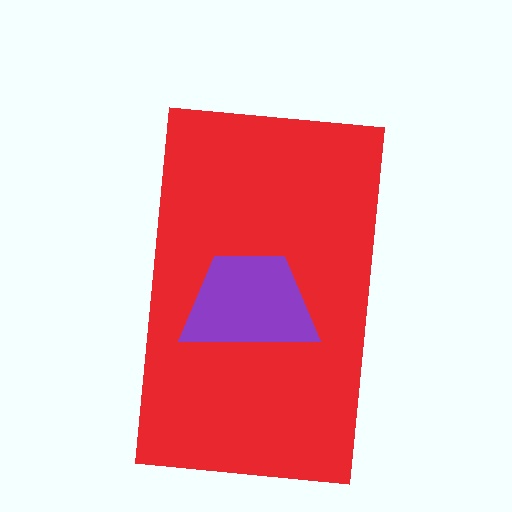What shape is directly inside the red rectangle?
The purple trapezoid.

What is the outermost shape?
The red rectangle.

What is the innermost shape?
The purple trapezoid.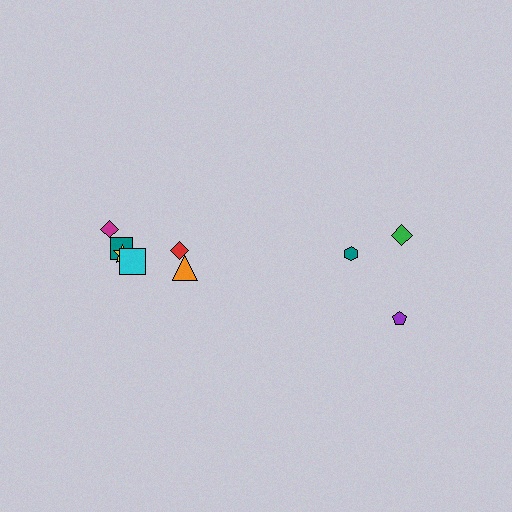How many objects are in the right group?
There are 3 objects.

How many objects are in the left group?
There are 7 objects.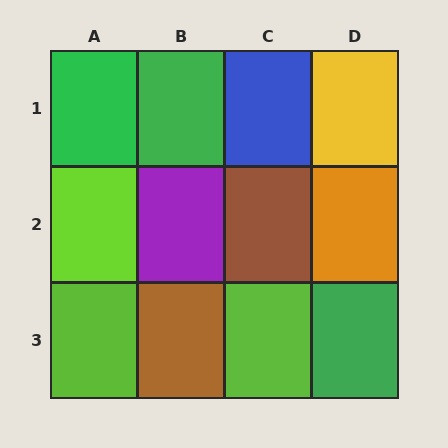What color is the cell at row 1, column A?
Green.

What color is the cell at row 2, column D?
Orange.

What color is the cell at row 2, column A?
Lime.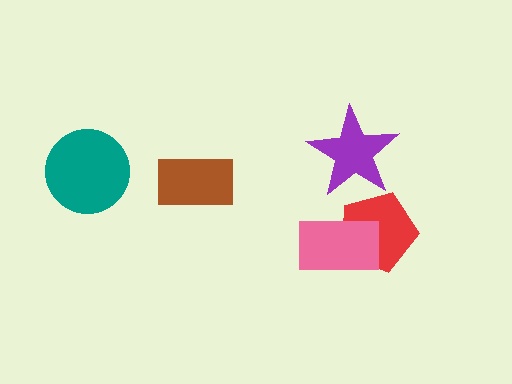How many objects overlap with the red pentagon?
1 object overlaps with the red pentagon.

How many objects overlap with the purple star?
0 objects overlap with the purple star.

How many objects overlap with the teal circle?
0 objects overlap with the teal circle.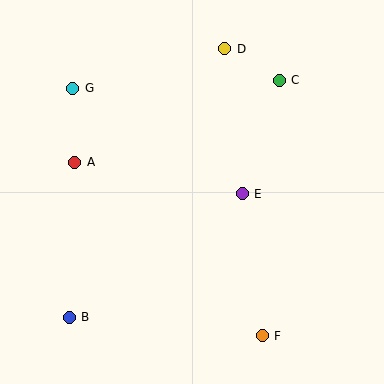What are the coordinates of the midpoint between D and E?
The midpoint between D and E is at (233, 121).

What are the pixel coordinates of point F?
Point F is at (262, 336).